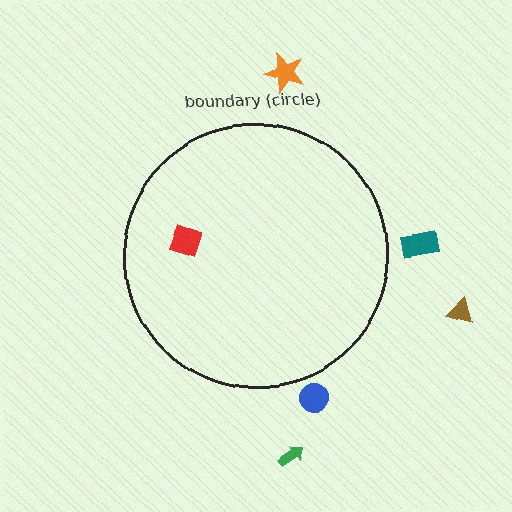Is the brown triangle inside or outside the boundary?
Outside.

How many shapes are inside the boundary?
1 inside, 5 outside.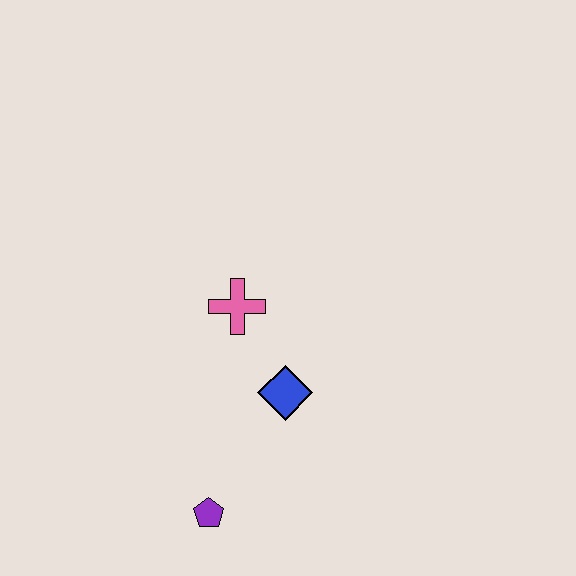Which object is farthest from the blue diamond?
The purple pentagon is farthest from the blue diamond.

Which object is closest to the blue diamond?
The pink cross is closest to the blue diamond.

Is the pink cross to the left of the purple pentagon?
No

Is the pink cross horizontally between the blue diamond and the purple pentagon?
Yes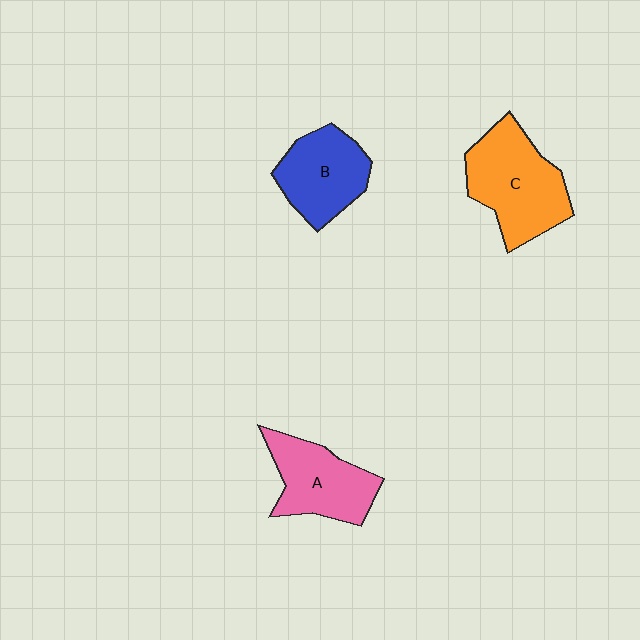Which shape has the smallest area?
Shape B (blue).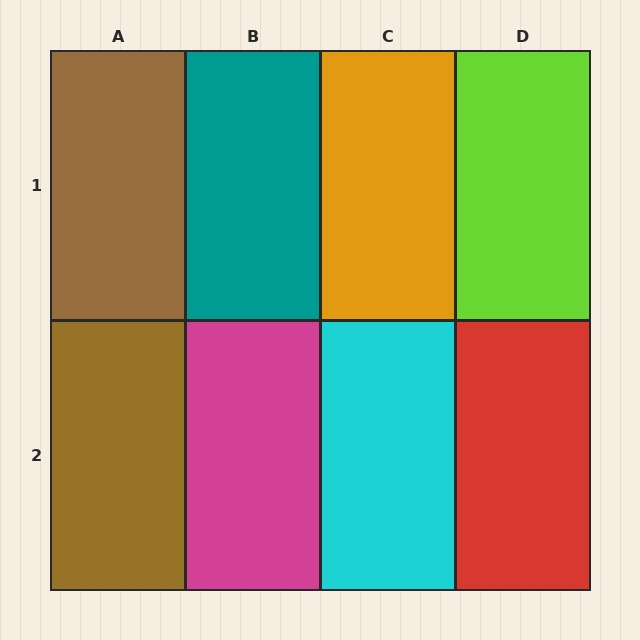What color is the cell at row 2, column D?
Red.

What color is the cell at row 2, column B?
Magenta.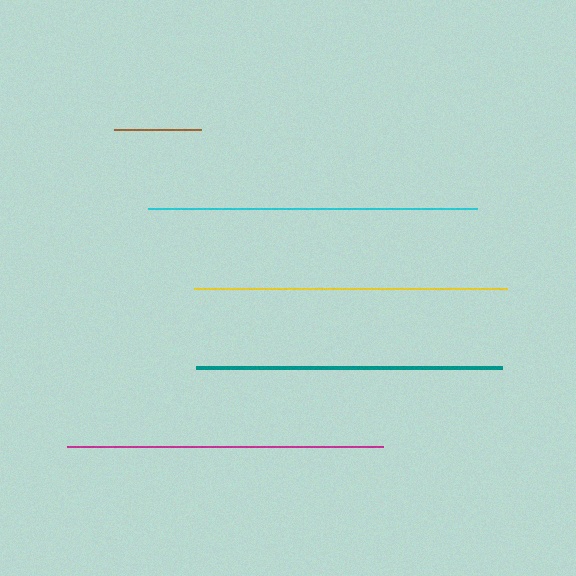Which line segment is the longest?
The cyan line is the longest at approximately 329 pixels.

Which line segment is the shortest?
The brown line is the shortest at approximately 87 pixels.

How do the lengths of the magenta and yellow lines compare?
The magenta and yellow lines are approximately the same length.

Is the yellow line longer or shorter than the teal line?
The yellow line is longer than the teal line.